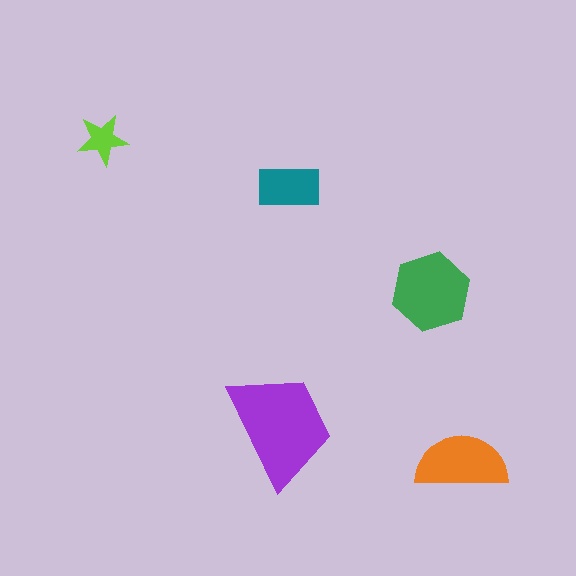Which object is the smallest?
The lime star.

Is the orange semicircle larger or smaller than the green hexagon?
Smaller.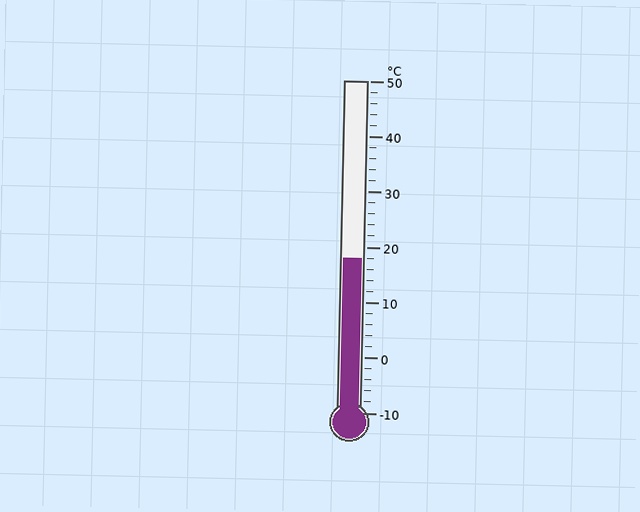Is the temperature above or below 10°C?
The temperature is above 10°C.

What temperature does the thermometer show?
The thermometer shows approximately 18°C.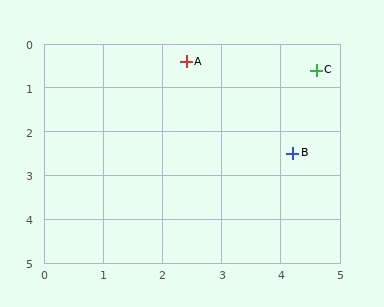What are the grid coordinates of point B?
Point B is at approximately (4.2, 2.5).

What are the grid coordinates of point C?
Point C is at approximately (4.6, 0.6).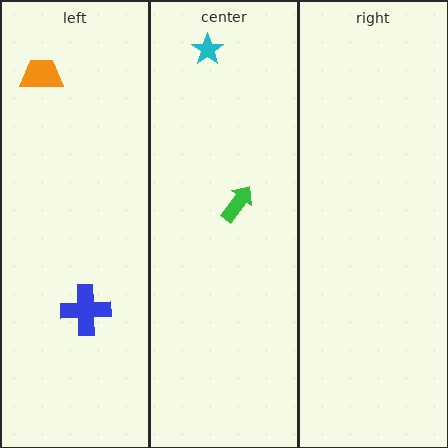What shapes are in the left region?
The blue cross, the orange trapezoid.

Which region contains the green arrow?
The center region.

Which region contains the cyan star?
The center region.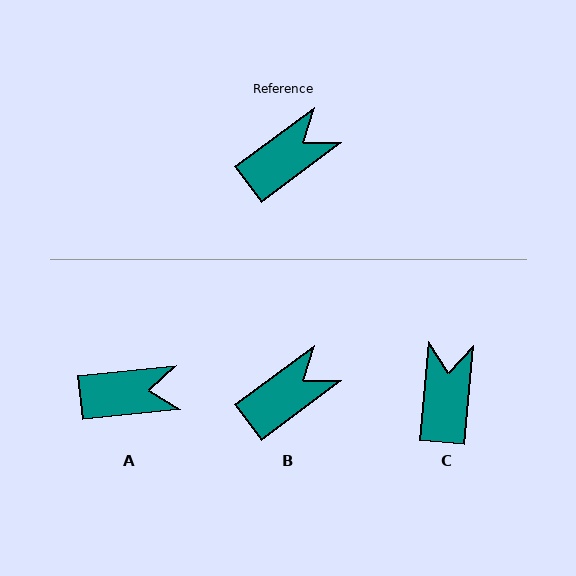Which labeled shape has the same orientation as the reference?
B.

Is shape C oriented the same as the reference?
No, it is off by about 48 degrees.